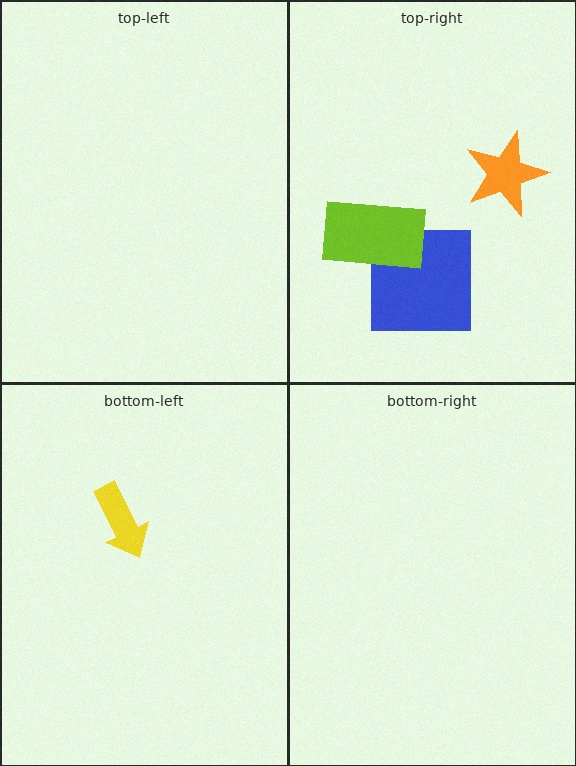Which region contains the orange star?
The top-right region.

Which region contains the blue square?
The top-right region.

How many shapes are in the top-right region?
3.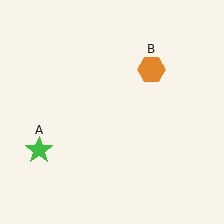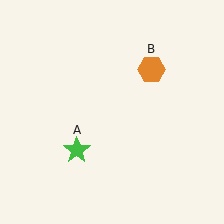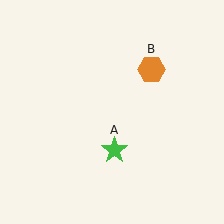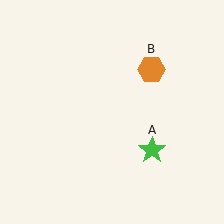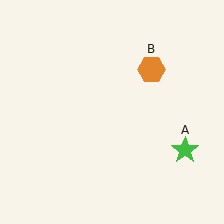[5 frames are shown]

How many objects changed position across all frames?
1 object changed position: green star (object A).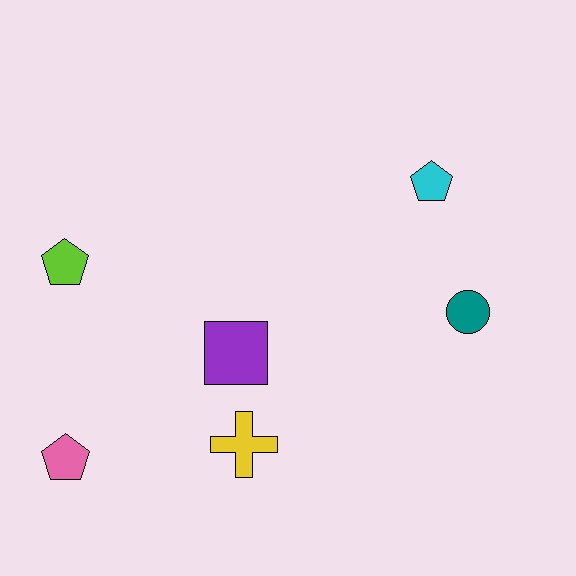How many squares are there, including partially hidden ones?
There is 1 square.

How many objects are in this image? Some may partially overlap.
There are 6 objects.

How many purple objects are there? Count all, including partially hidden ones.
There is 1 purple object.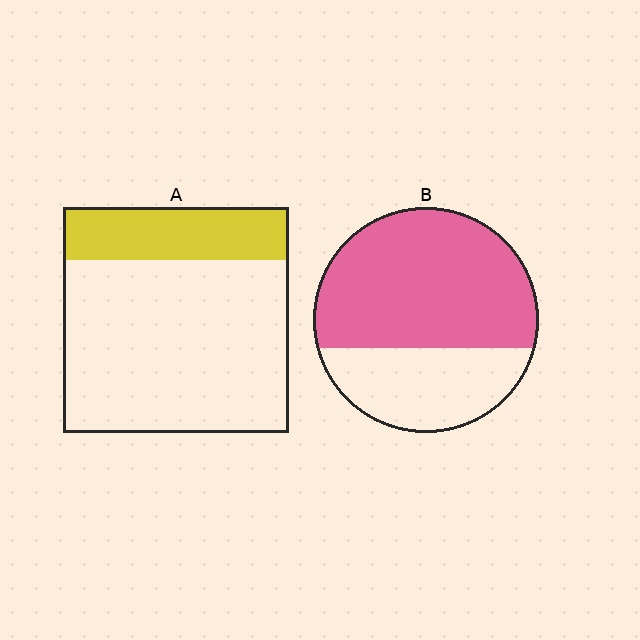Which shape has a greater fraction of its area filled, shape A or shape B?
Shape B.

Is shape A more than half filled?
No.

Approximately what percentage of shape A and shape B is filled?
A is approximately 25% and B is approximately 65%.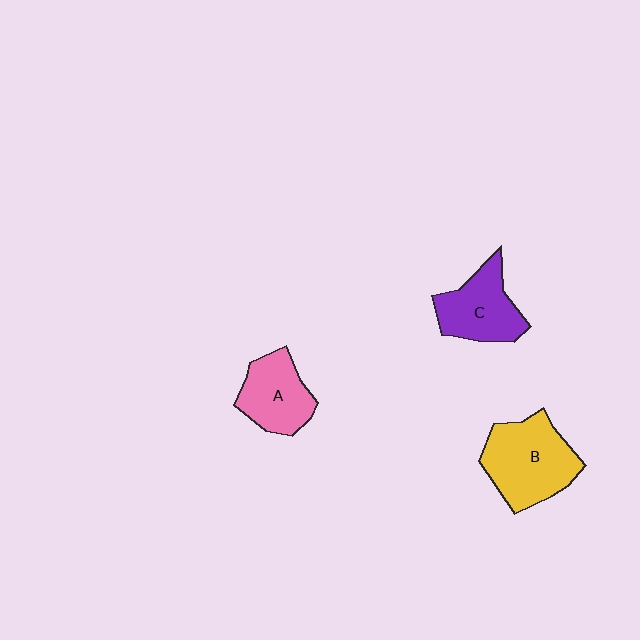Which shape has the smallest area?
Shape A (pink).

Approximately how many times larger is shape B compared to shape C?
Approximately 1.3 times.